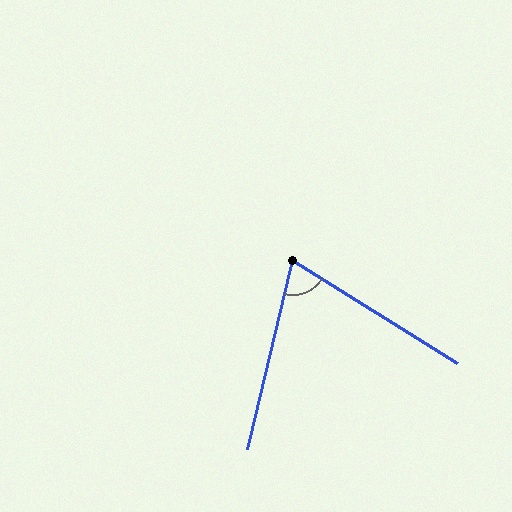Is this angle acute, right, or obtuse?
It is acute.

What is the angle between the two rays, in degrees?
Approximately 72 degrees.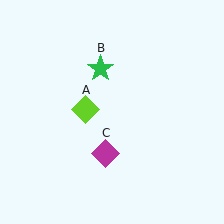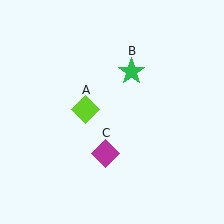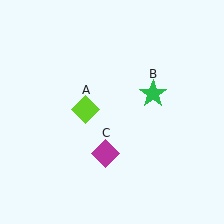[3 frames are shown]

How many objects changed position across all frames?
1 object changed position: green star (object B).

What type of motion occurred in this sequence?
The green star (object B) rotated clockwise around the center of the scene.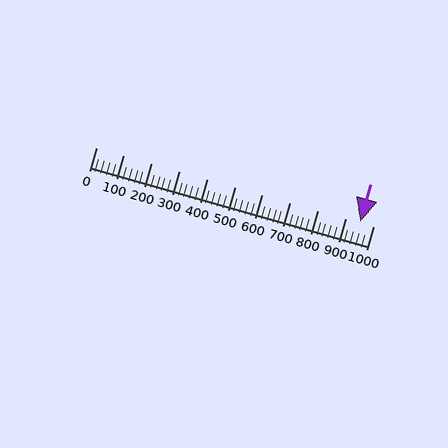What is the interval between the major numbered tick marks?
The major tick marks are spaced 100 units apart.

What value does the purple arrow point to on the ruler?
The purple arrow points to approximately 954.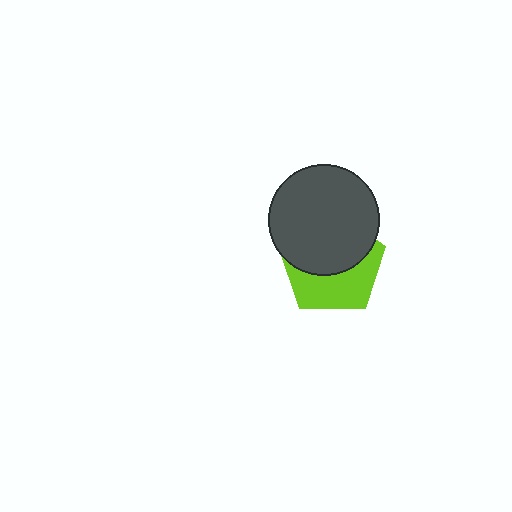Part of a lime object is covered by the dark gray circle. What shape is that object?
It is a pentagon.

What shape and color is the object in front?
The object in front is a dark gray circle.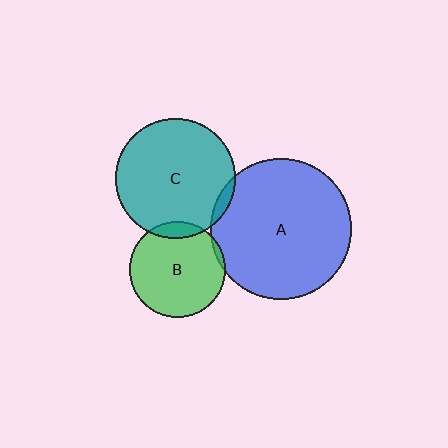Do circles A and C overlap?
Yes.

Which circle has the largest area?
Circle A (blue).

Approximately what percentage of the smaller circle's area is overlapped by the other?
Approximately 5%.